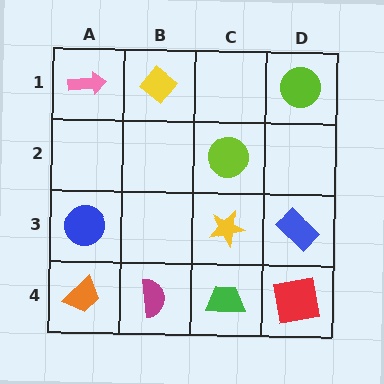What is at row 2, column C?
A lime circle.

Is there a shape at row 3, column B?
No, that cell is empty.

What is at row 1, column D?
A lime circle.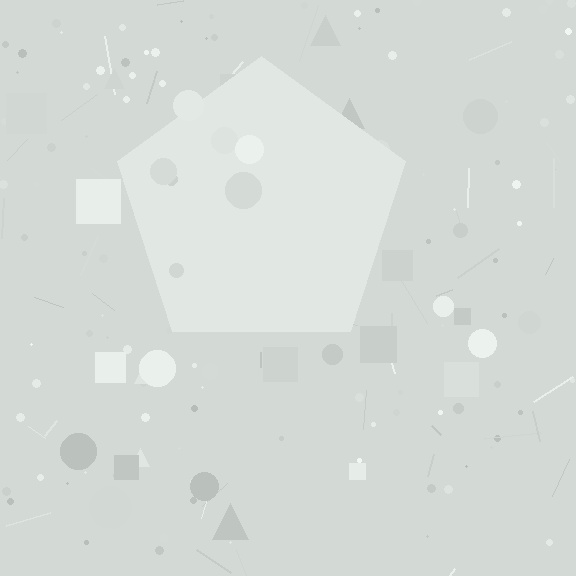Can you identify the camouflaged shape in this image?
The camouflaged shape is a pentagon.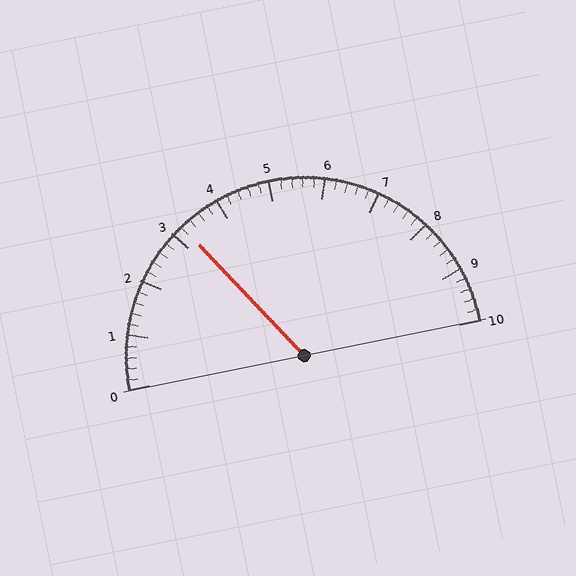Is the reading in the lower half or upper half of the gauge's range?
The reading is in the lower half of the range (0 to 10).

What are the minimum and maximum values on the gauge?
The gauge ranges from 0 to 10.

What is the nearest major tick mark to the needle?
The nearest major tick mark is 3.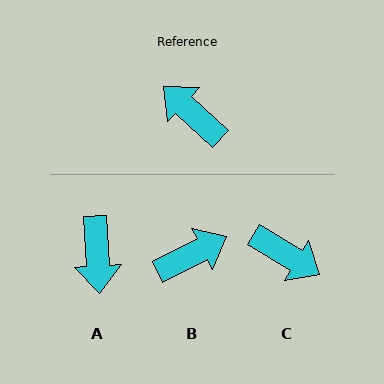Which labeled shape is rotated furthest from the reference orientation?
C, about 168 degrees away.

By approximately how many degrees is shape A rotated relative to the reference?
Approximately 137 degrees counter-clockwise.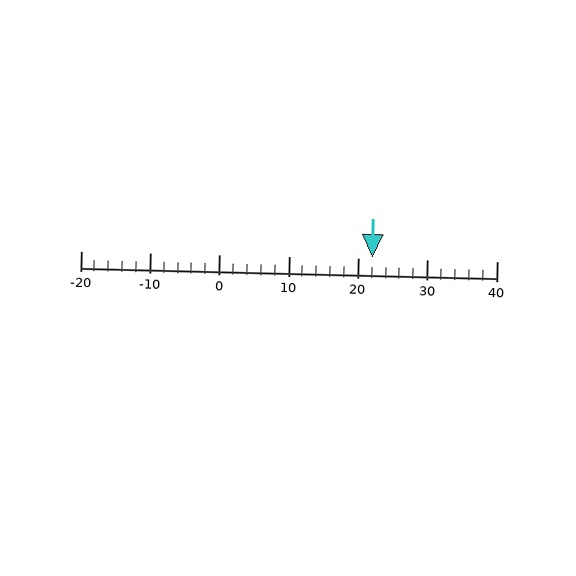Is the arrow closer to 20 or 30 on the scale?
The arrow is closer to 20.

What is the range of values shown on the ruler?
The ruler shows values from -20 to 40.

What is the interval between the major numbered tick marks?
The major tick marks are spaced 10 units apart.